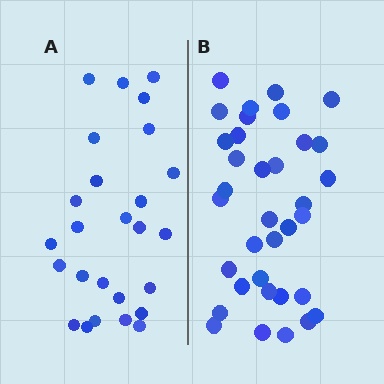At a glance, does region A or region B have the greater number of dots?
Region B (the right region) has more dots.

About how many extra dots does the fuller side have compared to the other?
Region B has roughly 8 or so more dots than region A.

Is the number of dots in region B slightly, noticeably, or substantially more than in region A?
Region B has noticeably more, but not dramatically so. The ratio is roughly 1.3 to 1.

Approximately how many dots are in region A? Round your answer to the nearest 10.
About 30 dots. (The exact count is 26, which rounds to 30.)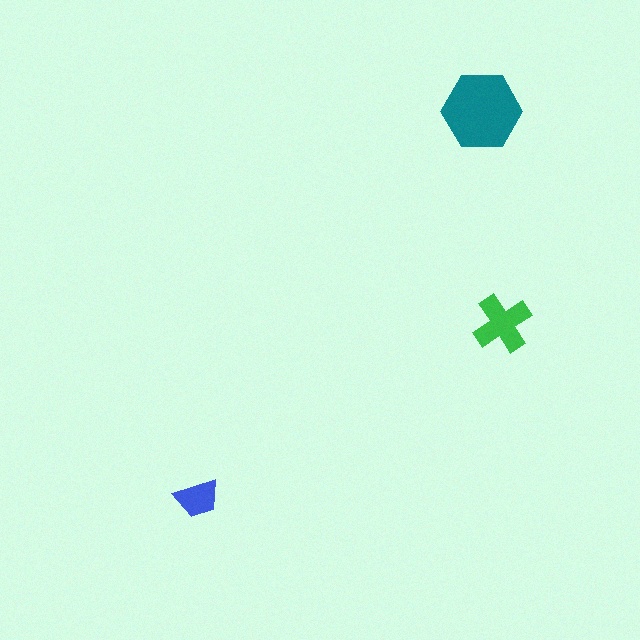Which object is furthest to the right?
The green cross is rightmost.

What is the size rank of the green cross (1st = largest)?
2nd.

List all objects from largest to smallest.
The teal hexagon, the green cross, the blue trapezoid.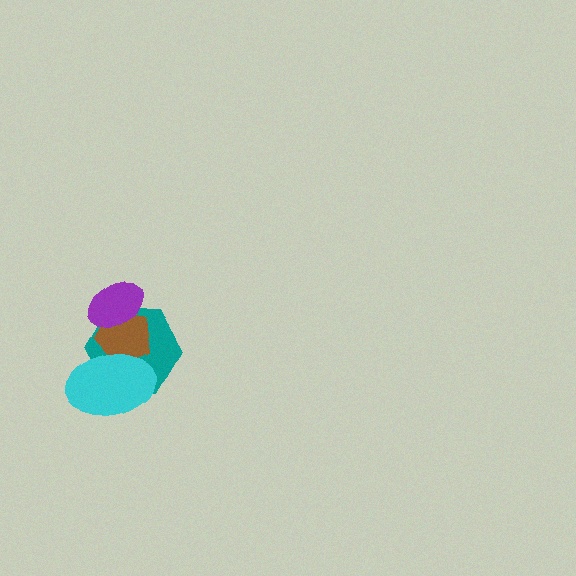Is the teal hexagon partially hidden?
Yes, it is partially covered by another shape.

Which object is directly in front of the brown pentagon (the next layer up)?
The purple ellipse is directly in front of the brown pentagon.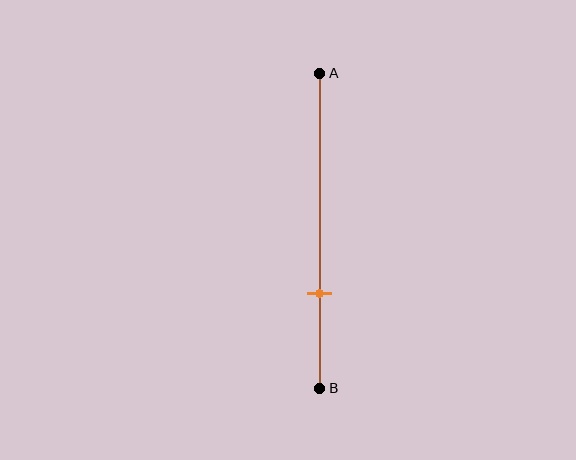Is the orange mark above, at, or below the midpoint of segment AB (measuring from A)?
The orange mark is below the midpoint of segment AB.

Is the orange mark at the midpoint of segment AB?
No, the mark is at about 70% from A, not at the 50% midpoint.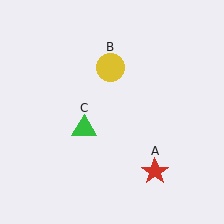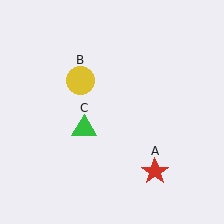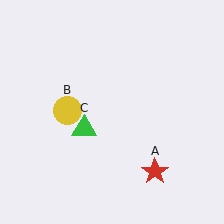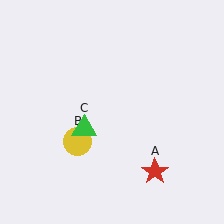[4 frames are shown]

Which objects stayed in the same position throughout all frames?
Red star (object A) and green triangle (object C) remained stationary.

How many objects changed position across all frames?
1 object changed position: yellow circle (object B).